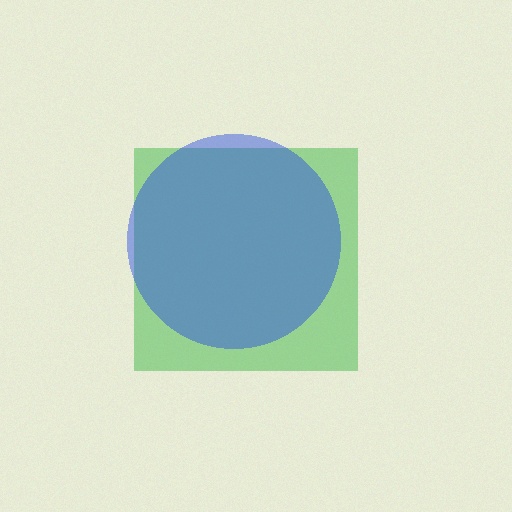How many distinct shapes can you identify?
There are 2 distinct shapes: a green square, a blue circle.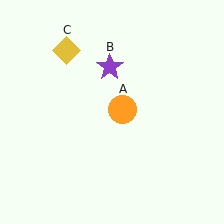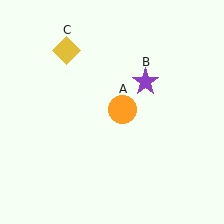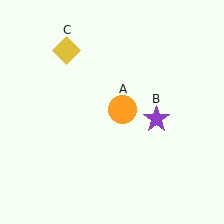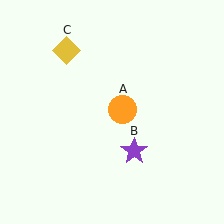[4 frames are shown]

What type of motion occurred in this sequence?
The purple star (object B) rotated clockwise around the center of the scene.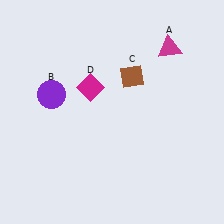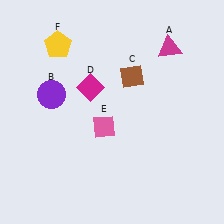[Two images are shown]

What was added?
A pink diamond (E), a yellow pentagon (F) were added in Image 2.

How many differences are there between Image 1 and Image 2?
There are 2 differences between the two images.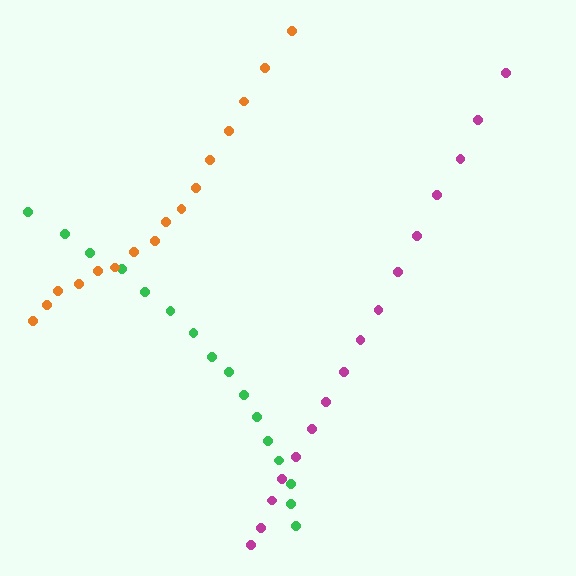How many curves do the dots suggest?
There are 3 distinct paths.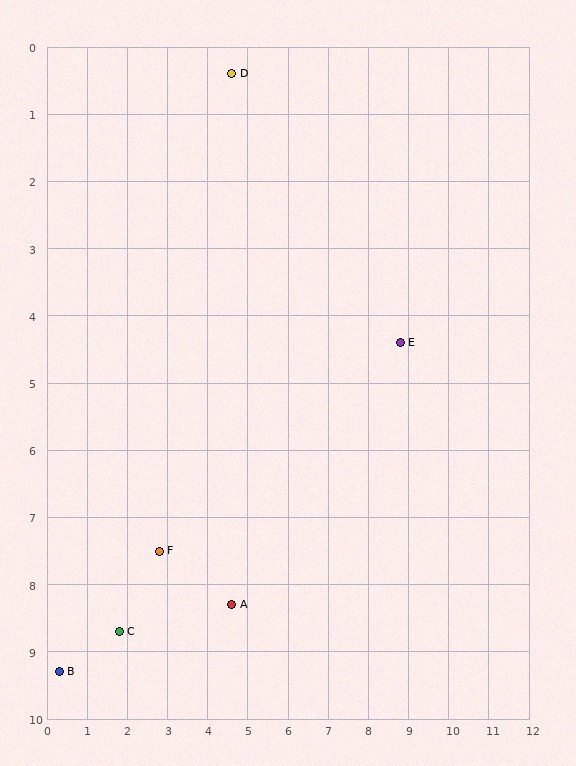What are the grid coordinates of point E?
Point E is at approximately (8.8, 4.4).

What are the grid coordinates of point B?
Point B is at approximately (0.3, 9.3).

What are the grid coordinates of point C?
Point C is at approximately (1.8, 8.7).